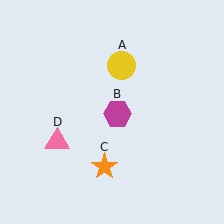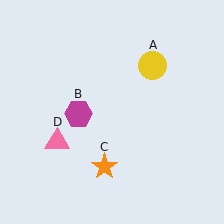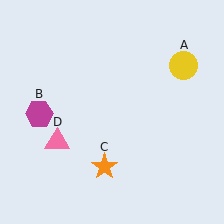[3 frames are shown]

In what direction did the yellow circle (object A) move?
The yellow circle (object A) moved right.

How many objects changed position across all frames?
2 objects changed position: yellow circle (object A), magenta hexagon (object B).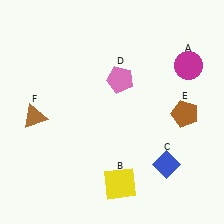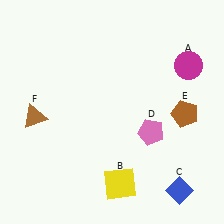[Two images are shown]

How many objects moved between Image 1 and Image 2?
2 objects moved between the two images.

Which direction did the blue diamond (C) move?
The blue diamond (C) moved down.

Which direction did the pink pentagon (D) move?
The pink pentagon (D) moved down.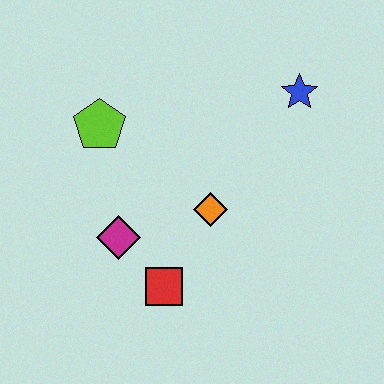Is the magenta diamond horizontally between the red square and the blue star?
No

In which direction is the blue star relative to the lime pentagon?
The blue star is to the right of the lime pentagon.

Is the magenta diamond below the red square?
No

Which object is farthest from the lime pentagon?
The blue star is farthest from the lime pentagon.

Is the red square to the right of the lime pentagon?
Yes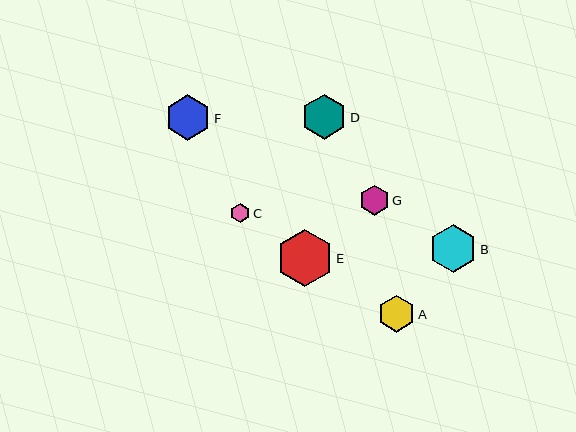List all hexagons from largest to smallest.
From largest to smallest: E, B, F, D, A, G, C.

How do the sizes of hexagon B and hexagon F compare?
Hexagon B and hexagon F are approximately the same size.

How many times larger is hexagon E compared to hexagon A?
Hexagon E is approximately 1.5 times the size of hexagon A.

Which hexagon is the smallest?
Hexagon C is the smallest with a size of approximately 19 pixels.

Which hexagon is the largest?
Hexagon E is the largest with a size of approximately 57 pixels.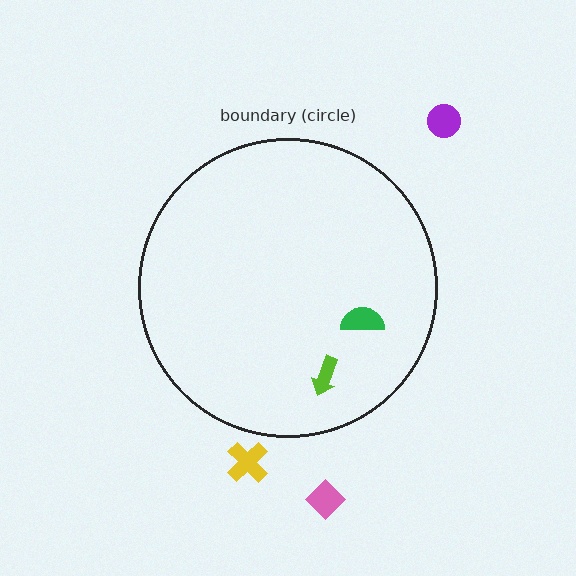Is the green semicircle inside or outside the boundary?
Inside.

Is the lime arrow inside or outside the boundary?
Inside.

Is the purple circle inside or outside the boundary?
Outside.